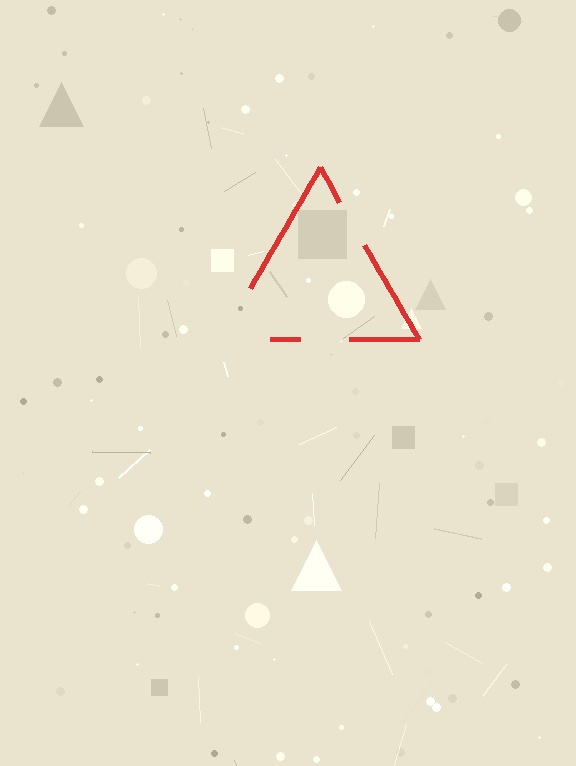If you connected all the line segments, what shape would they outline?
They would outline a triangle.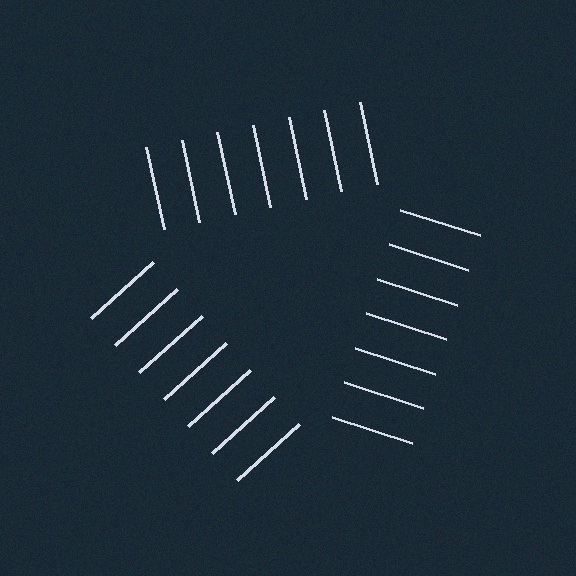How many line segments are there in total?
21 — 7 along each of the 3 edges.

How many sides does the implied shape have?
3 sides — the line-ends trace a triangle.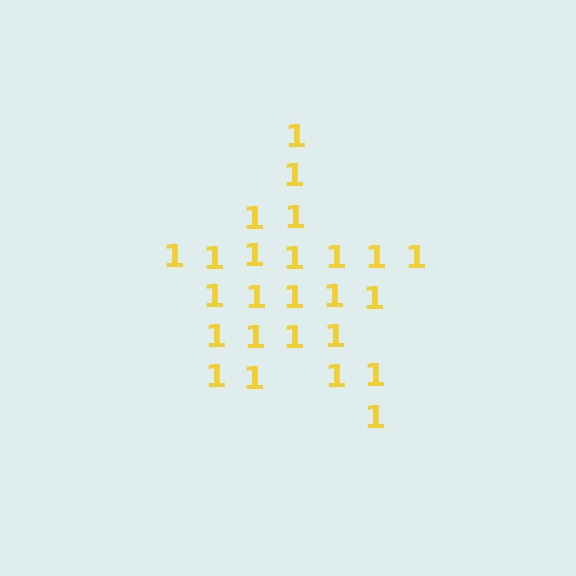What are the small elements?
The small elements are digit 1's.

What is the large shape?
The large shape is a star.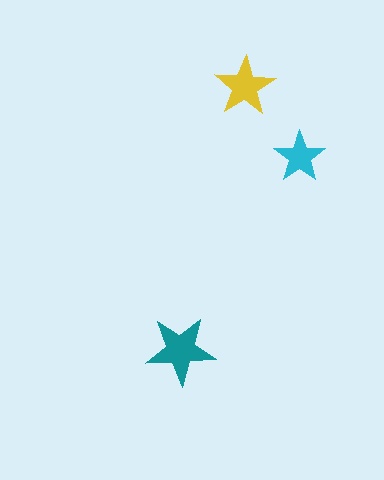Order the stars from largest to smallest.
the teal one, the yellow one, the cyan one.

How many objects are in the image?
There are 3 objects in the image.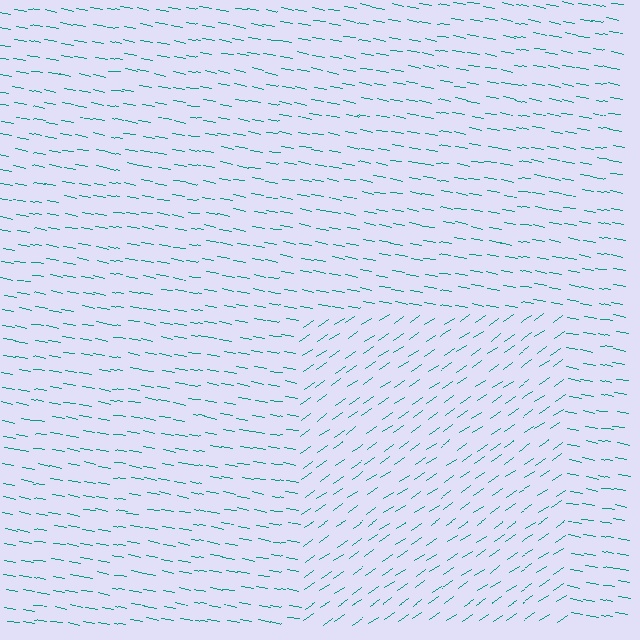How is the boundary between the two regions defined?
The boundary is defined purely by a change in line orientation (approximately 45 degrees difference). All lines are the same color and thickness.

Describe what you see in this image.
The image is filled with small teal line segments. A rectangle region in the image has lines oriented differently from the surrounding lines, creating a visible texture boundary.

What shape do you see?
I see a rectangle.